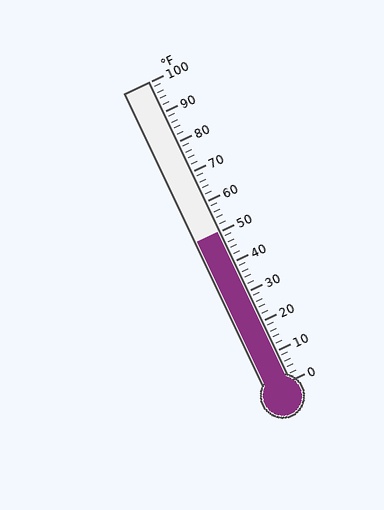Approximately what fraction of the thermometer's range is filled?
The thermometer is filled to approximately 50% of its range.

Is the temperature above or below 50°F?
The temperature is at 50°F.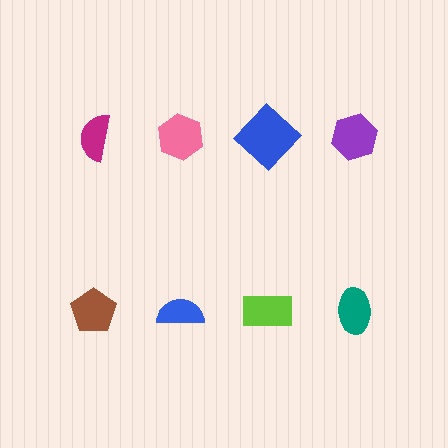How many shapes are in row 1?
4 shapes.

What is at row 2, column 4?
A teal ellipse.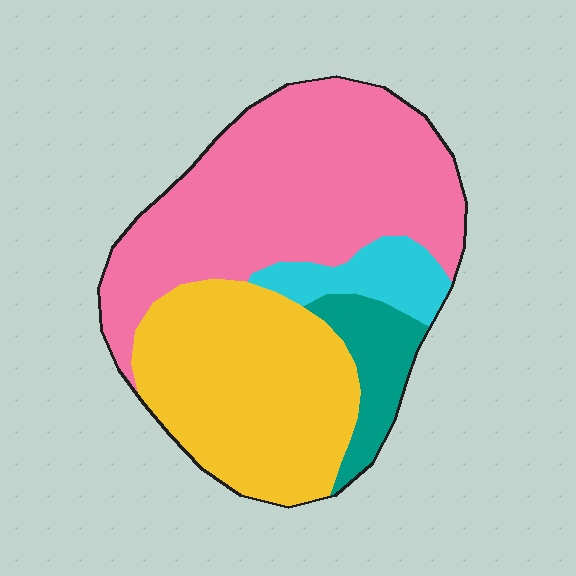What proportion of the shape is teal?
Teal covers roughly 10% of the shape.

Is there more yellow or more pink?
Pink.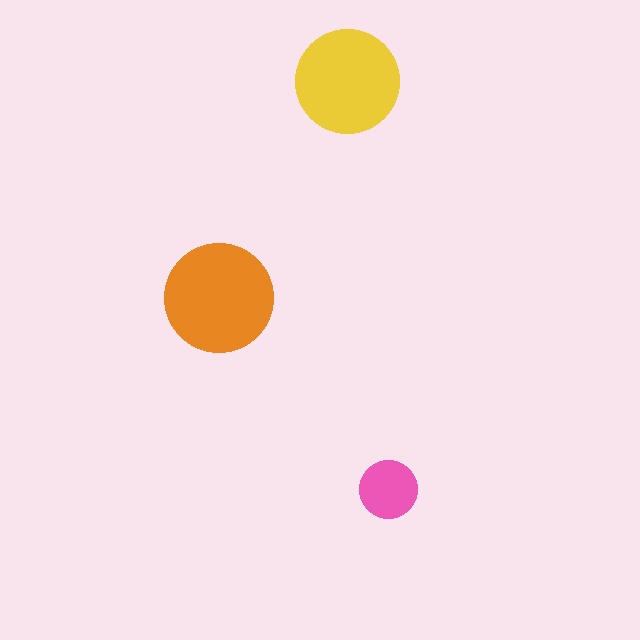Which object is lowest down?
The pink circle is bottommost.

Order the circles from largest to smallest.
the orange one, the yellow one, the pink one.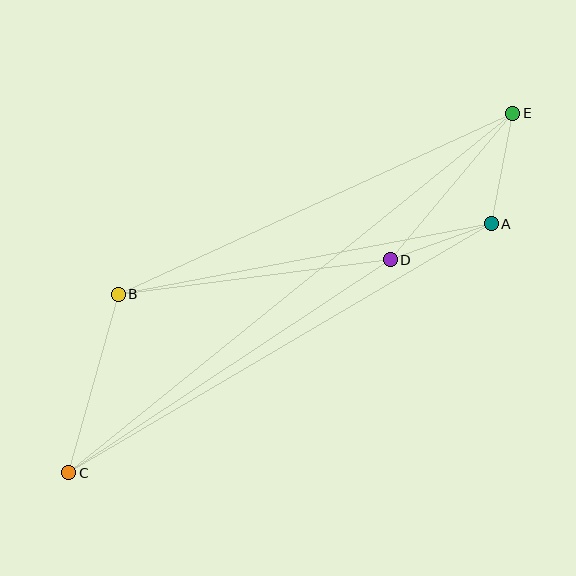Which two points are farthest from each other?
Points C and E are farthest from each other.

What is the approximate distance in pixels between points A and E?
The distance between A and E is approximately 112 pixels.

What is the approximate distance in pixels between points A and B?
The distance between A and B is approximately 380 pixels.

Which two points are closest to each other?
Points A and D are closest to each other.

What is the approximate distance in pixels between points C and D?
The distance between C and D is approximately 386 pixels.